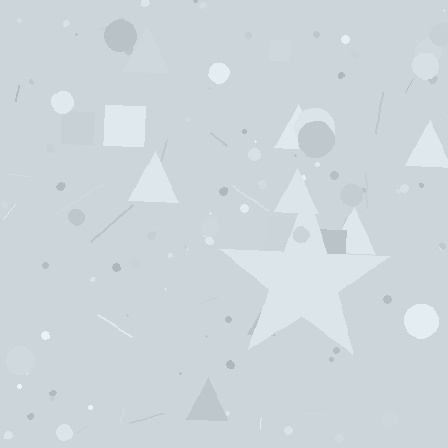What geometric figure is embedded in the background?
A star is embedded in the background.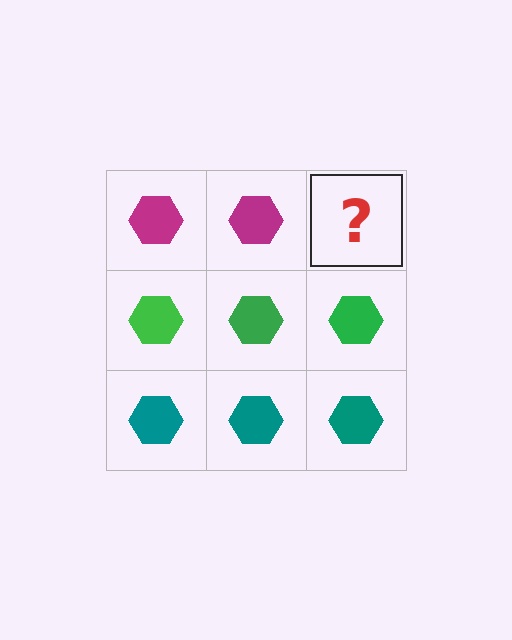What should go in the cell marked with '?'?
The missing cell should contain a magenta hexagon.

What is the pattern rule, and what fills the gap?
The rule is that each row has a consistent color. The gap should be filled with a magenta hexagon.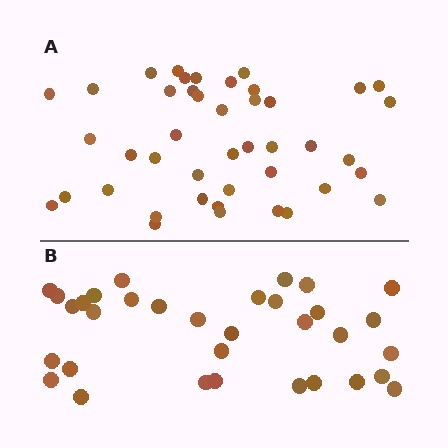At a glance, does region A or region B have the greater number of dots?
Region A (the top region) has more dots.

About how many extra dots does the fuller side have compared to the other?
Region A has roughly 10 or so more dots than region B.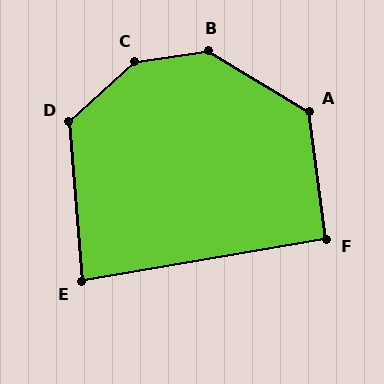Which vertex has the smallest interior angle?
E, at approximately 85 degrees.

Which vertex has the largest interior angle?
C, at approximately 147 degrees.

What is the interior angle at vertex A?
Approximately 129 degrees (obtuse).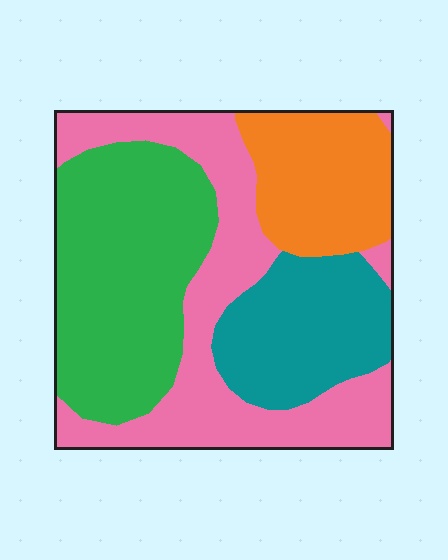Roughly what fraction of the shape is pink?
Pink covers around 30% of the shape.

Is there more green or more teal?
Green.